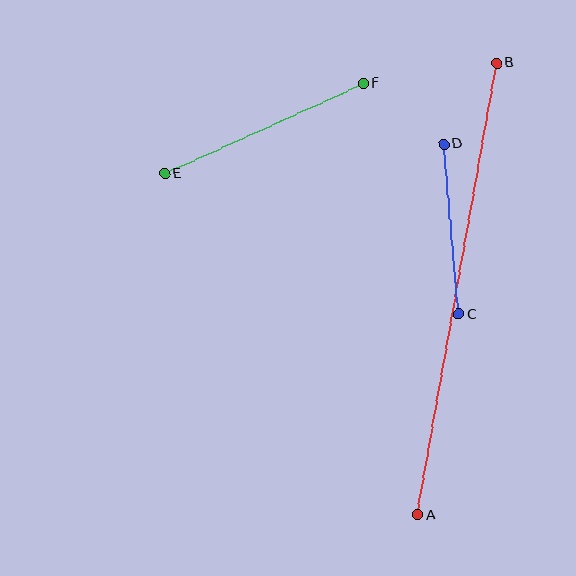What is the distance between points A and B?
The distance is approximately 459 pixels.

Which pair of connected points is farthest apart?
Points A and B are farthest apart.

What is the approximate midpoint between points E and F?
The midpoint is at approximately (264, 128) pixels.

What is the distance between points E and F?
The distance is approximately 218 pixels.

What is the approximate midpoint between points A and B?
The midpoint is at approximately (457, 289) pixels.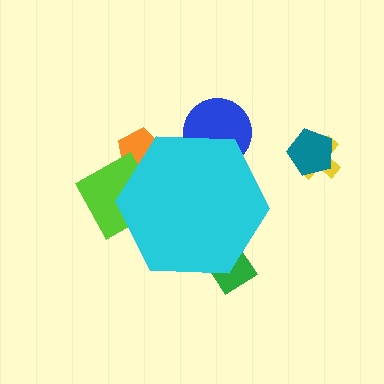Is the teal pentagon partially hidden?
No, the teal pentagon is fully visible.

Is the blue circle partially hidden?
Yes, the blue circle is partially hidden behind the cyan hexagon.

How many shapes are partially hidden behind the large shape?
4 shapes are partially hidden.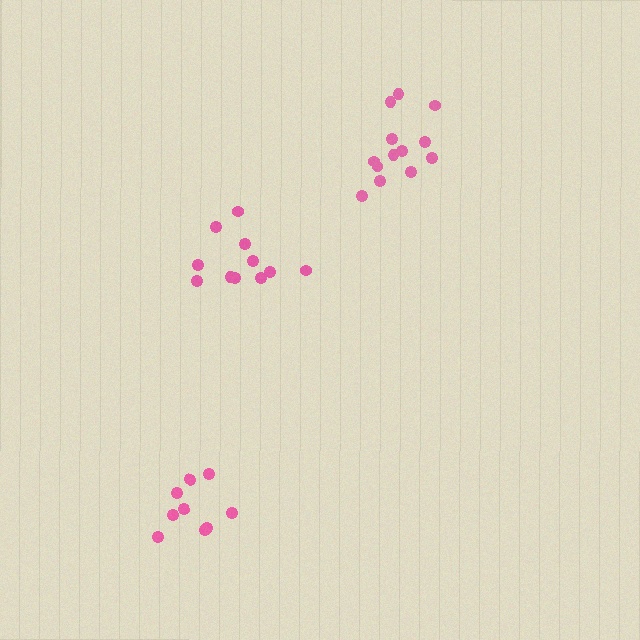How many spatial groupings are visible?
There are 3 spatial groupings.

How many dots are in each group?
Group 1: 9 dots, Group 2: 13 dots, Group 3: 11 dots (33 total).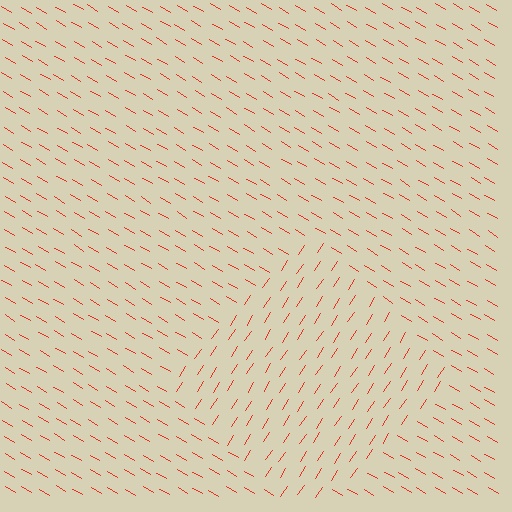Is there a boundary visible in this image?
Yes, there is a texture boundary formed by a change in line orientation.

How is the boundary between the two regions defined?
The boundary is defined purely by a change in line orientation (approximately 88 degrees difference). All lines are the same color and thickness.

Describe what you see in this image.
The image is filled with small red line segments. A diamond region in the image has lines oriented differently from the surrounding lines, creating a visible texture boundary.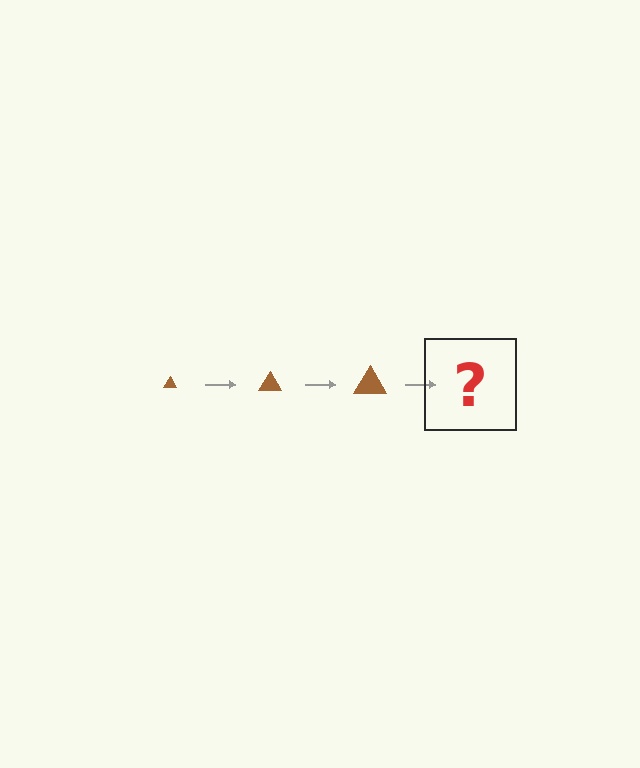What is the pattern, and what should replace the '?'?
The pattern is that the triangle gets progressively larger each step. The '?' should be a brown triangle, larger than the previous one.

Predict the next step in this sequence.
The next step is a brown triangle, larger than the previous one.